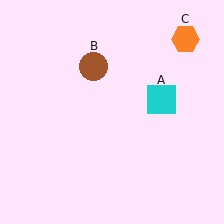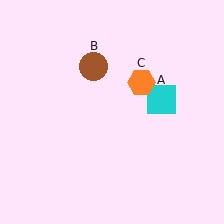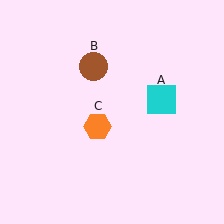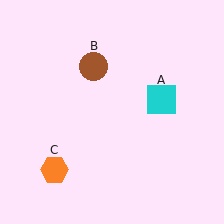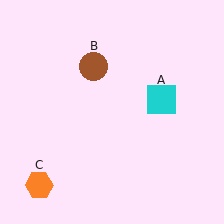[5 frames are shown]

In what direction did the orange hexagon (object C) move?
The orange hexagon (object C) moved down and to the left.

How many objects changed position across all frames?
1 object changed position: orange hexagon (object C).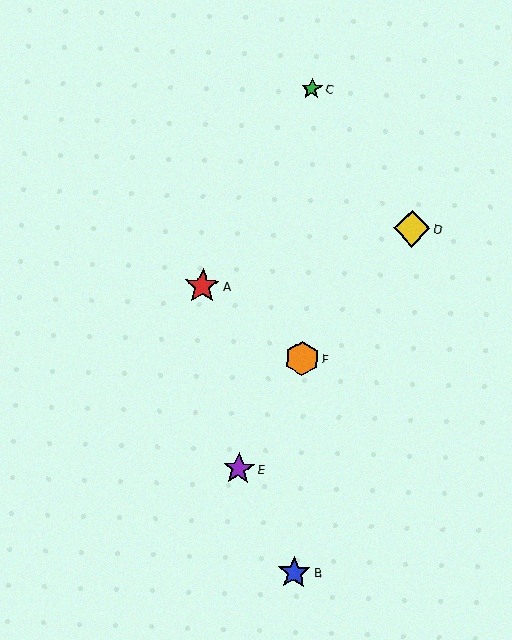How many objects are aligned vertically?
3 objects (B, C, F) are aligned vertically.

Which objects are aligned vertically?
Objects B, C, F are aligned vertically.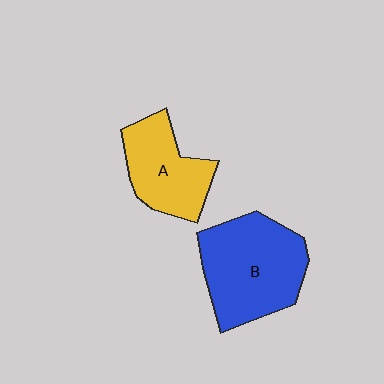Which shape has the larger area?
Shape B (blue).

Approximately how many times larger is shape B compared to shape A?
Approximately 1.5 times.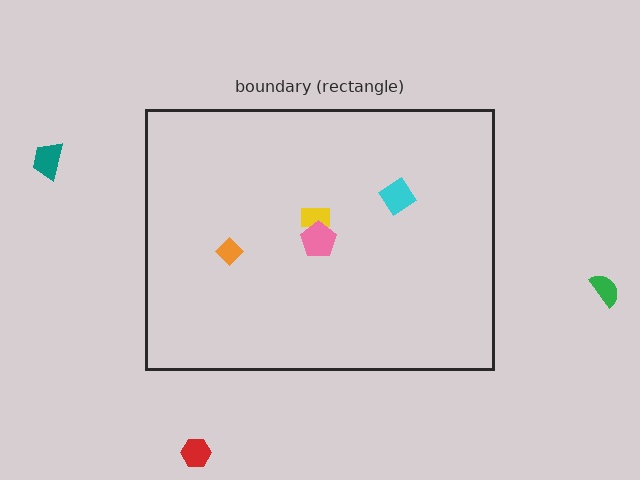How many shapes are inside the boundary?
4 inside, 3 outside.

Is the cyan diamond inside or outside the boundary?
Inside.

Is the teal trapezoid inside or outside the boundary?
Outside.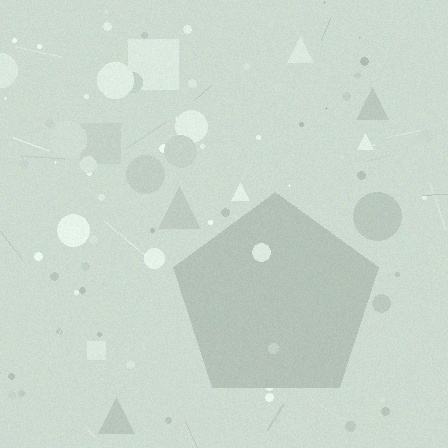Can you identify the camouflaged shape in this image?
The camouflaged shape is a pentagon.